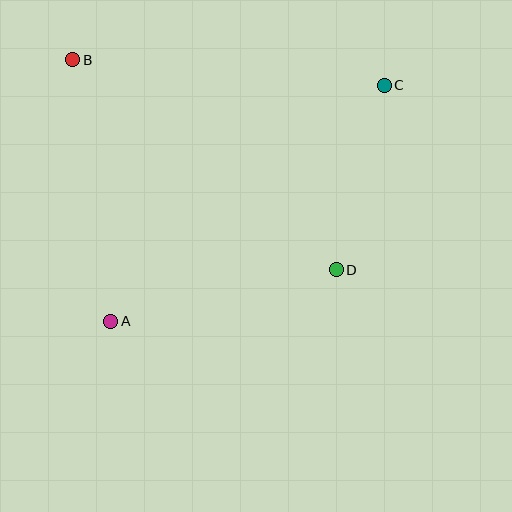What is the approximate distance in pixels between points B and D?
The distance between B and D is approximately 337 pixels.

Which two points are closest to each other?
Points C and D are closest to each other.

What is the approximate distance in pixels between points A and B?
The distance between A and B is approximately 264 pixels.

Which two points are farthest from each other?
Points A and C are farthest from each other.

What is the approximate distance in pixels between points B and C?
The distance between B and C is approximately 312 pixels.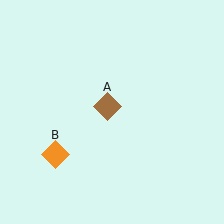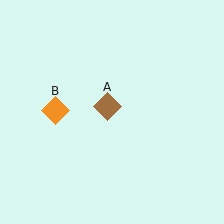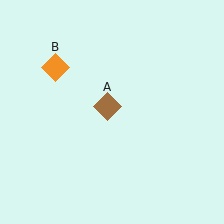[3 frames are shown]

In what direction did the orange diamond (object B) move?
The orange diamond (object B) moved up.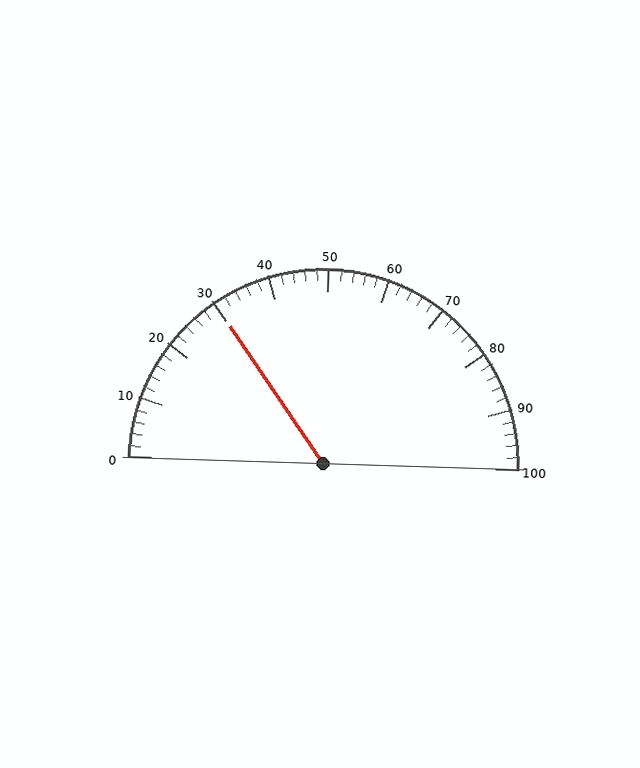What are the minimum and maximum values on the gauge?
The gauge ranges from 0 to 100.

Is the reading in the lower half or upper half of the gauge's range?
The reading is in the lower half of the range (0 to 100).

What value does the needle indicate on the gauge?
The needle indicates approximately 30.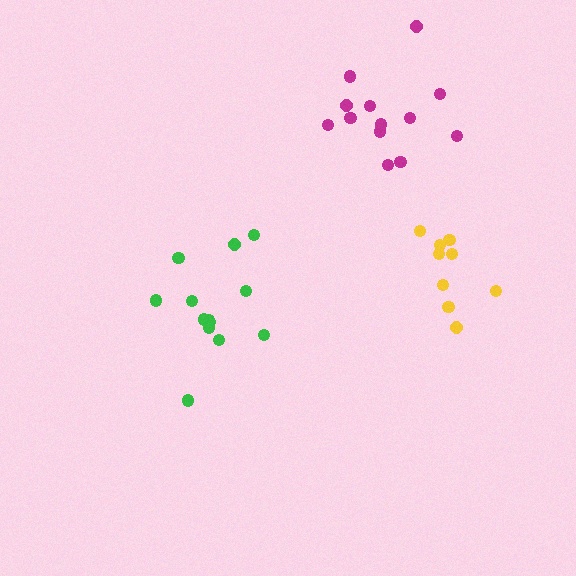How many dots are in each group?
Group 1: 9 dots, Group 2: 13 dots, Group 3: 13 dots (35 total).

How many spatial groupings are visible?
There are 3 spatial groupings.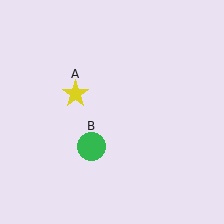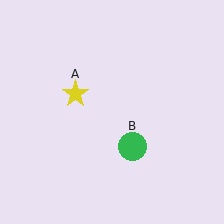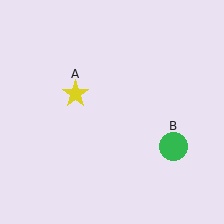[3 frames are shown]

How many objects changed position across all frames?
1 object changed position: green circle (object B).